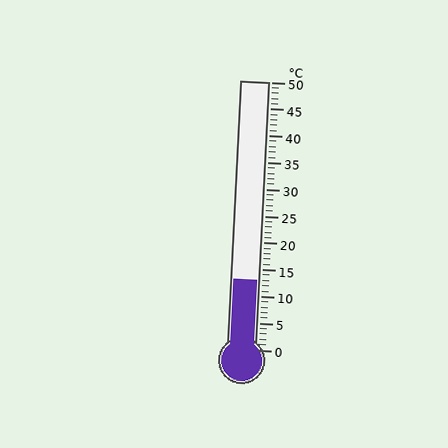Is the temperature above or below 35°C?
The temperature is below 35°C.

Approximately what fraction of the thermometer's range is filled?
The thermometer is filled to approximately 25% of its range.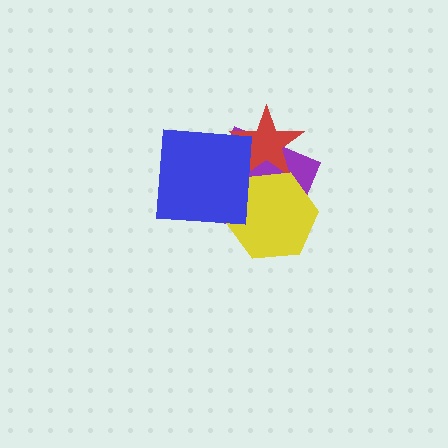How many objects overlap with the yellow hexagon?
3 objects overlap with the yellow hexagon.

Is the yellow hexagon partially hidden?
Yes, it is partially covered by another shape.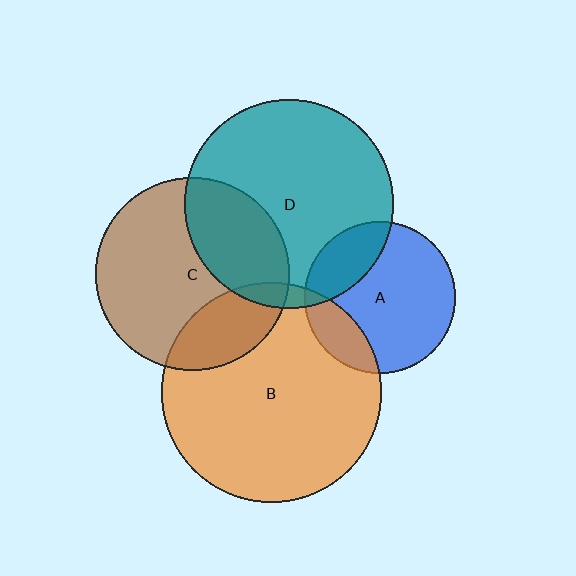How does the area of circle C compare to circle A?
Approximately 1.6 times.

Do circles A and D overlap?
Yes.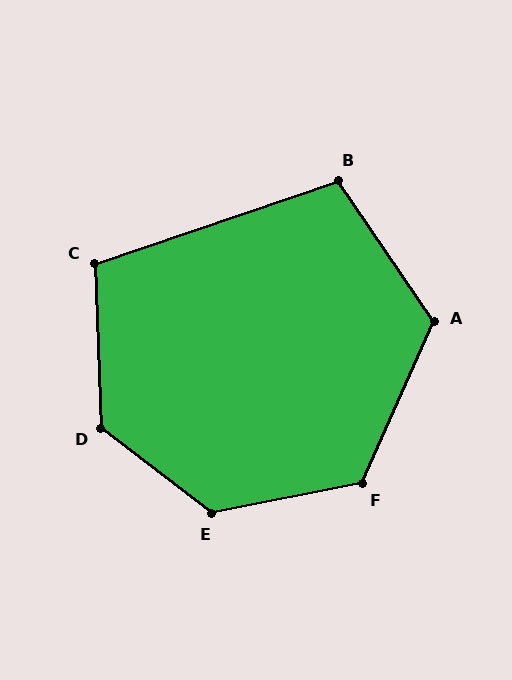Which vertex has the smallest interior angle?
B, at approximately 106 degrees.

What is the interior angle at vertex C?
Approximately 107 degrees (obtuse).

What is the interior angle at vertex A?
Approximately 122 degrees (obtuse).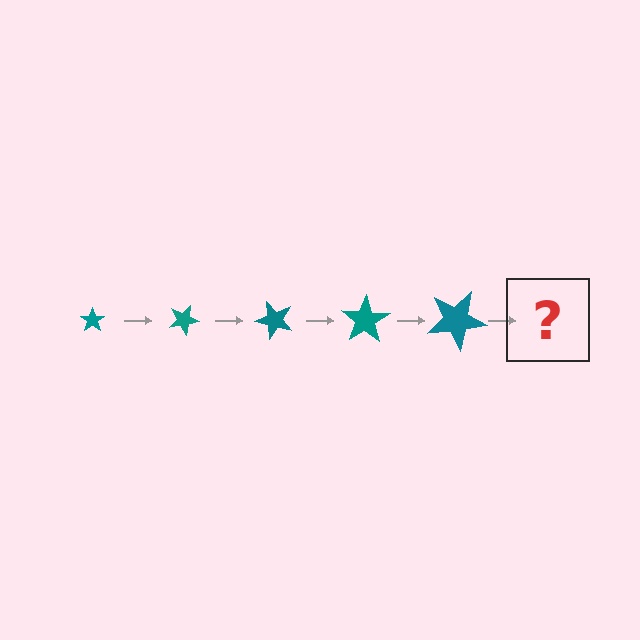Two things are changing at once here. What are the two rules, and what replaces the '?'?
The two rules are that the star grows larger each step and it rotates 25 degrees each step. The '?' should be a star, larger than the previous one and rotated 125 degrees from the start.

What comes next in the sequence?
The next element should be a star, larger than the previous one and rotated 125 degrees from the start.